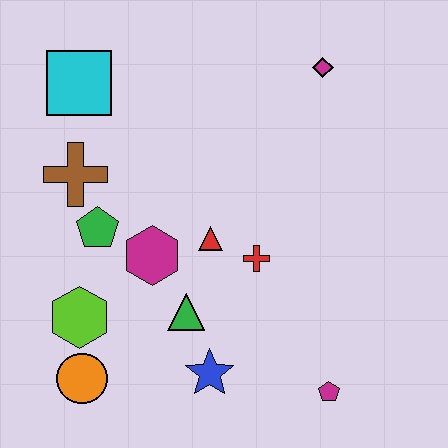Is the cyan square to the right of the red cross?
No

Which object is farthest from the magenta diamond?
The orange circle is farthest from the magenta diamond.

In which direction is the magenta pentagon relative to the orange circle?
The magenta pentagon is to the right of the orange circle.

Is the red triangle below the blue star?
No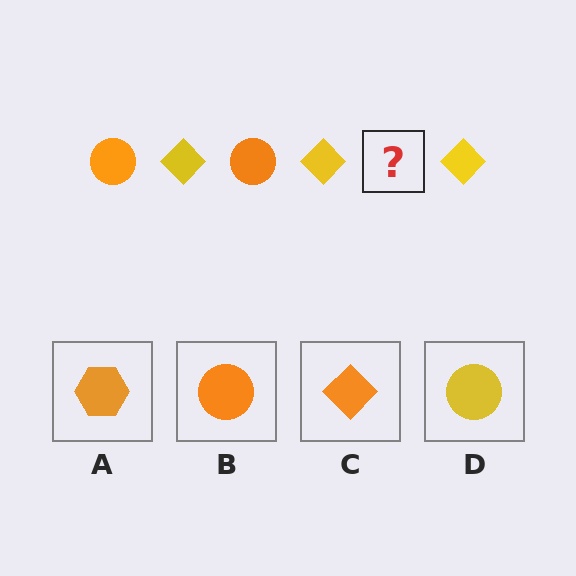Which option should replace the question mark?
Option B.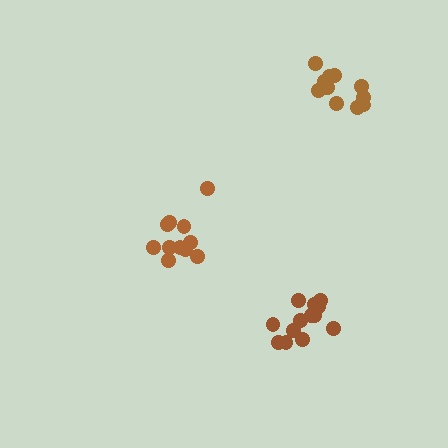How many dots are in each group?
Group 1: 11 dots, Group 2: 11 dots, Group 3: 14 dots (36 total).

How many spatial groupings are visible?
There are 3 spatial groupings.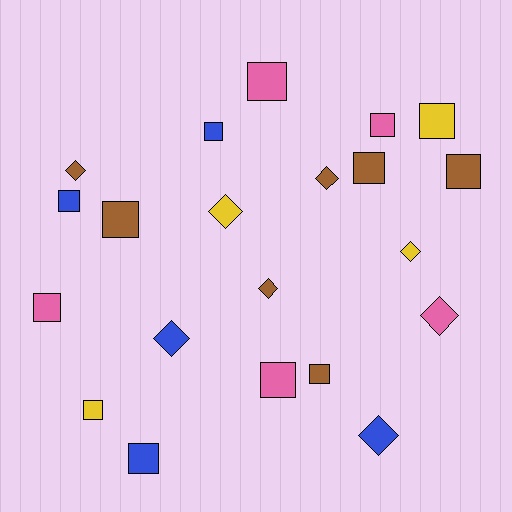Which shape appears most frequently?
Square, with 13 objects.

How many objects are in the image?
There are 21 objects.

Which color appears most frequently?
Brown, with 7 objects.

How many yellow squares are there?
There are 2 yellow squares.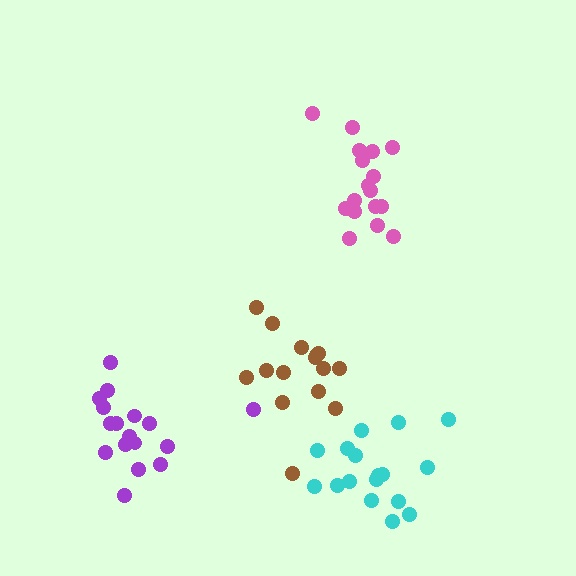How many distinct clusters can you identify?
There are 4 distinct clusters.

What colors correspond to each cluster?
The clusters are colored: brown, cyan, pink, purple.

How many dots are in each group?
Group 1: 15 dots, Group 2: 17 dots, Group 3: 17 dots, Group 4: 17 dots (66 total).